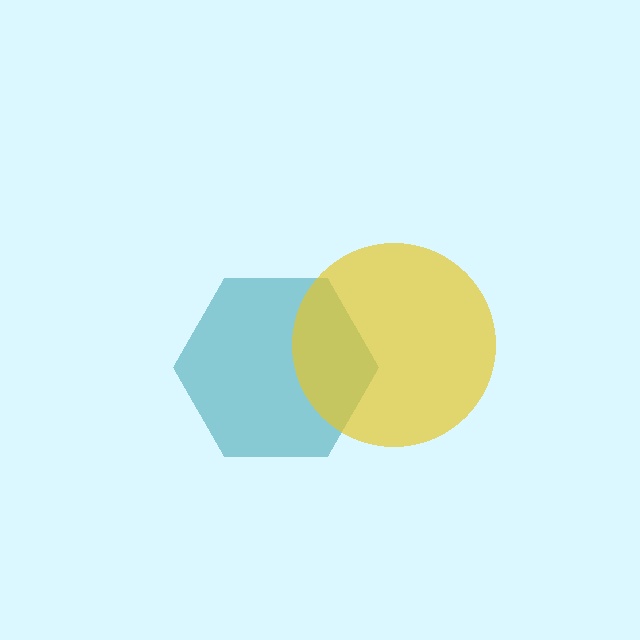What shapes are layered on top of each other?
The layered shapes are: a teal hexagon, a yellow circle.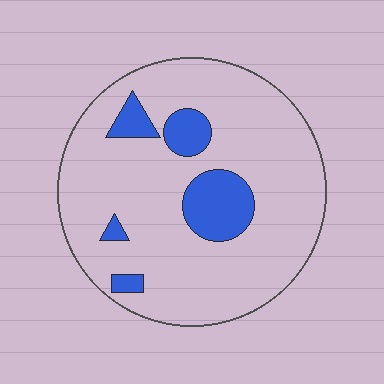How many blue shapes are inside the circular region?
5.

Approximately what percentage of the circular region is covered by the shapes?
Approximately 15%.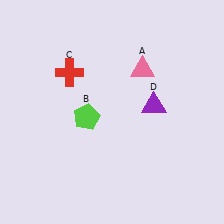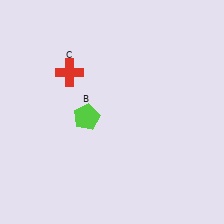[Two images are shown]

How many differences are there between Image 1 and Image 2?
There are 2 differences between the two images.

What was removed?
The pink triangle (A), the purple triangle (D) were removed in Image 2.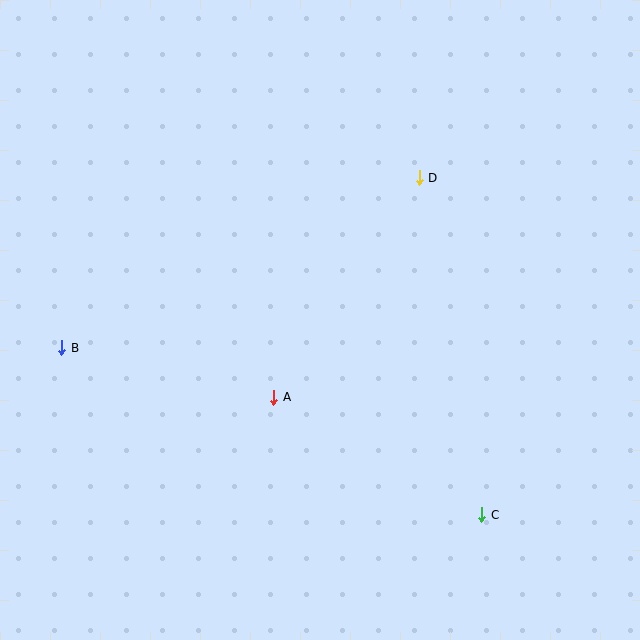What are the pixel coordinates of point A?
Point A is at (274, 397).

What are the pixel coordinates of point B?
Point B is at (62, 348).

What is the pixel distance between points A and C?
The distance between A and C is 239 pixels.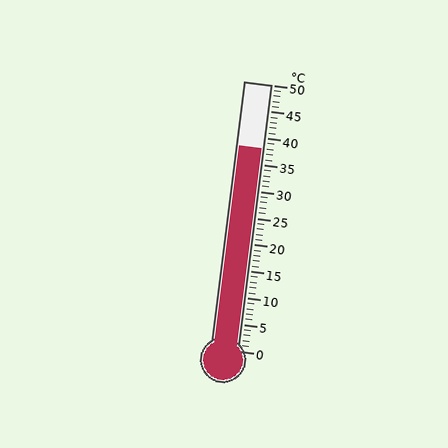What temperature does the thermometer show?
The thermometer shows approximately 38°C.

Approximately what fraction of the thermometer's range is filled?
The thermometer is filled to approximately 75% of its range.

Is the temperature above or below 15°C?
The temperature is above 15°C.